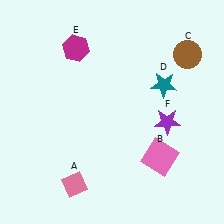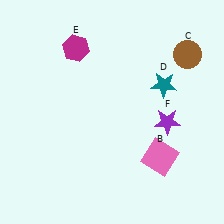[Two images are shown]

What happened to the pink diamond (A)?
The pink diamond (A) was removed in Image 2. It was in the bottom-left area of Image 1.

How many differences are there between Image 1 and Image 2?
There is 1 difference between the two images.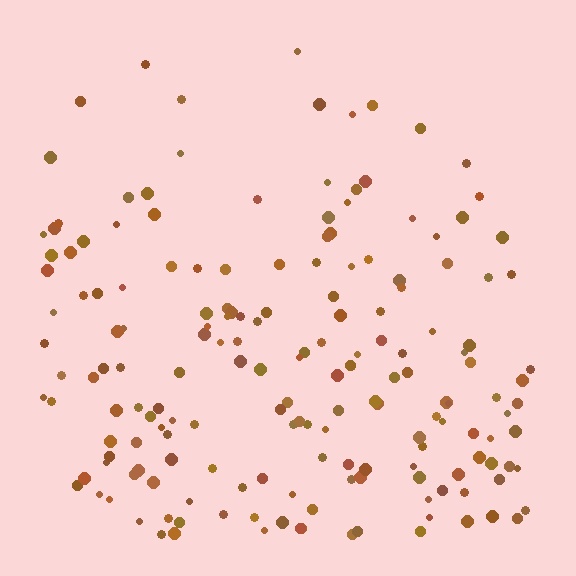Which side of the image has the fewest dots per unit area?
The top.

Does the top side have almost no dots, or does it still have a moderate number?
Still a moderate number, just noticeably fewer than the bottom.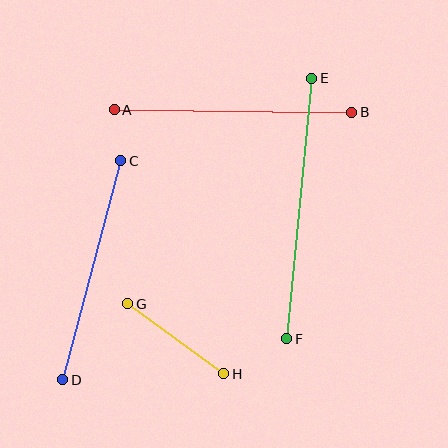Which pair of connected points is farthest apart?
Points E and F are farthest apart.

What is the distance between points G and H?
The distance is approximately 119 pixels.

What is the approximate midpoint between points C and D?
The midpoint is at approximately (92, 270) pixels.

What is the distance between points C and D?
The distance is approximately 227 pixels.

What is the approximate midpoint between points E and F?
The midpoint is at approximately (299, 209) pixels.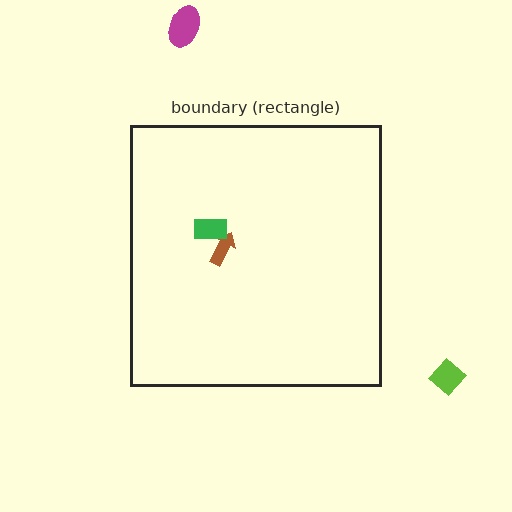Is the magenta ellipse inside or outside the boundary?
Outside.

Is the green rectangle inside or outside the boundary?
Inside.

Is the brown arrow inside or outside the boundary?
Inside.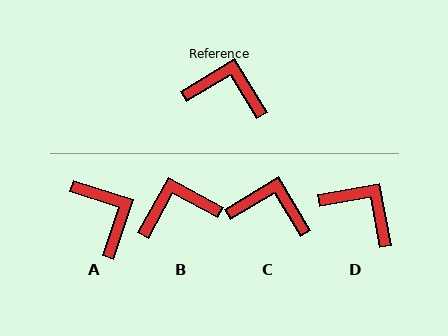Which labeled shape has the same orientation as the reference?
C.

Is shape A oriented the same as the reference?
No, it is off by about 49 degrees.